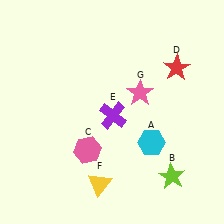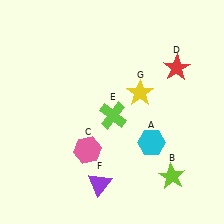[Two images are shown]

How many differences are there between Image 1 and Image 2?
There are 3 differences between the two images.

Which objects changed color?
E changed from purple to lime. F changed from yellow to purple. G changed from pink to yellow.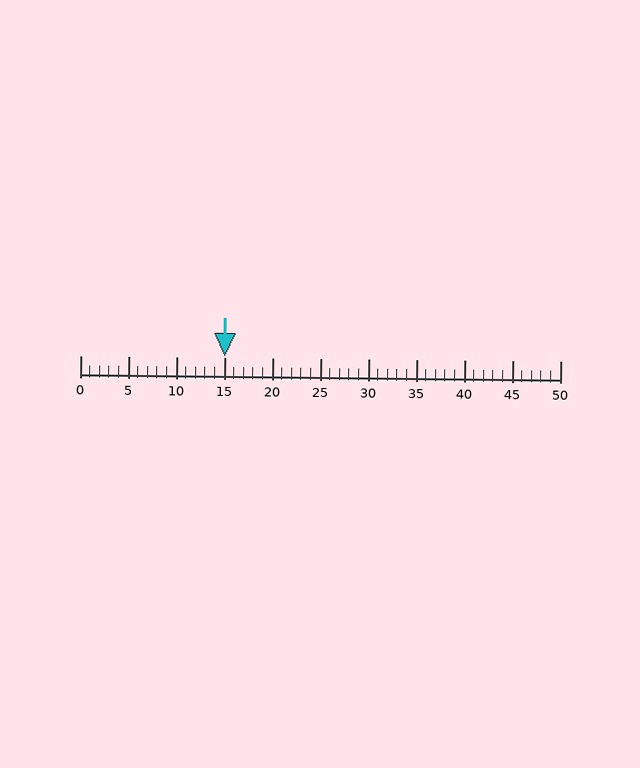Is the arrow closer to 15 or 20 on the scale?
The arrow is closer to 15.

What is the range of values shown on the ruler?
The ruler shows values from 0 to 50.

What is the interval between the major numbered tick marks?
The major tick marks are spaced 5 units apart.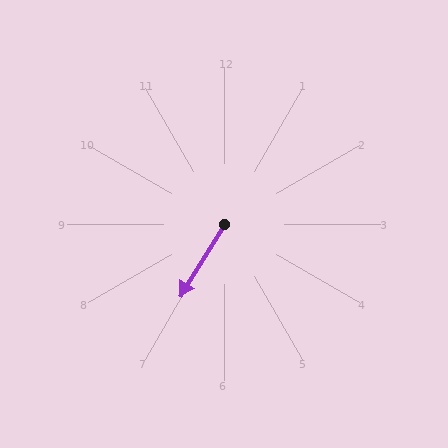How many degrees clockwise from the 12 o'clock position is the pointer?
Approximately 212 degrees.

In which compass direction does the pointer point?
Southwest.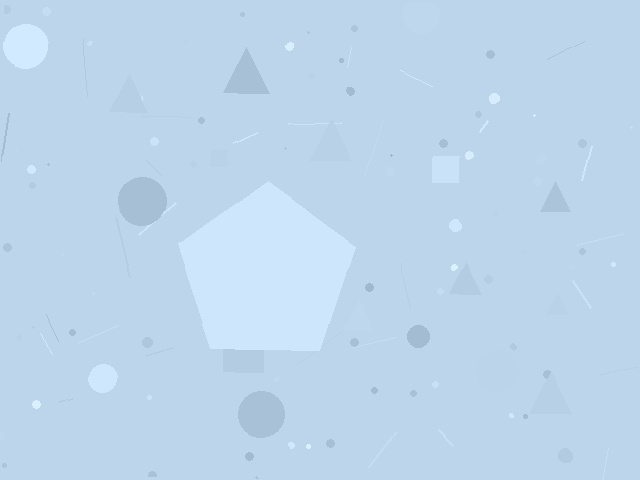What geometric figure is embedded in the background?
A pentagon is embedded in the background.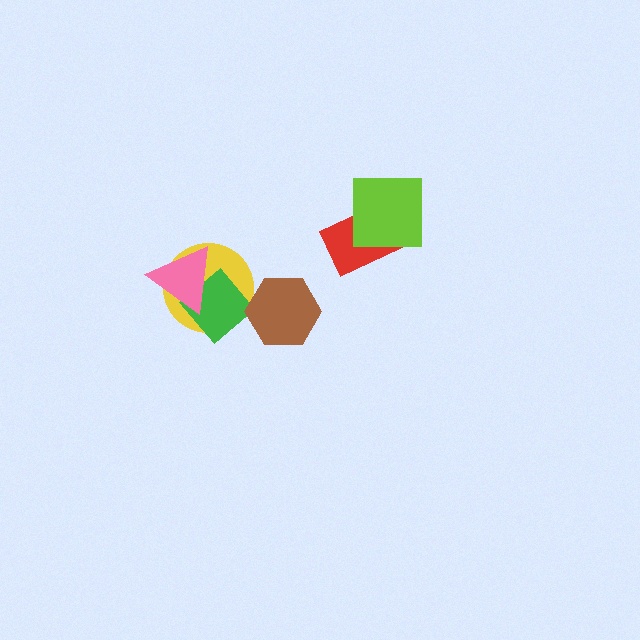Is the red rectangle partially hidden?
Yes, it is partially covered by another shape.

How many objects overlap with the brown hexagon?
1 object overlaps with the brown hexagon.